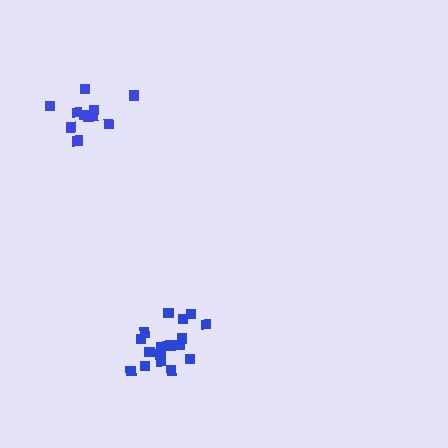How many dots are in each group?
Group 1: 11 dots, Group 2: 17 dots (28 total).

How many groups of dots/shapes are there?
There are 2 groups.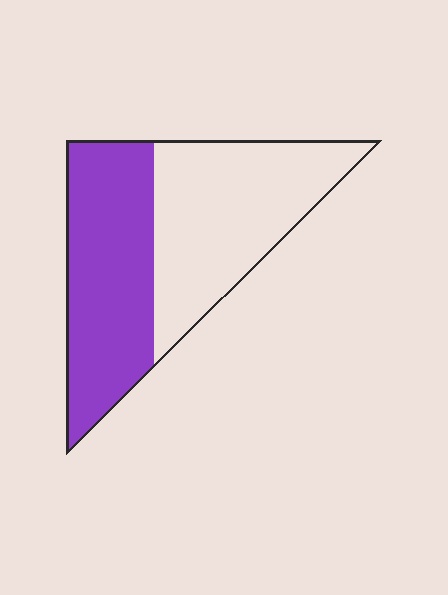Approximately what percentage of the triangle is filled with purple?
Approximately 50%.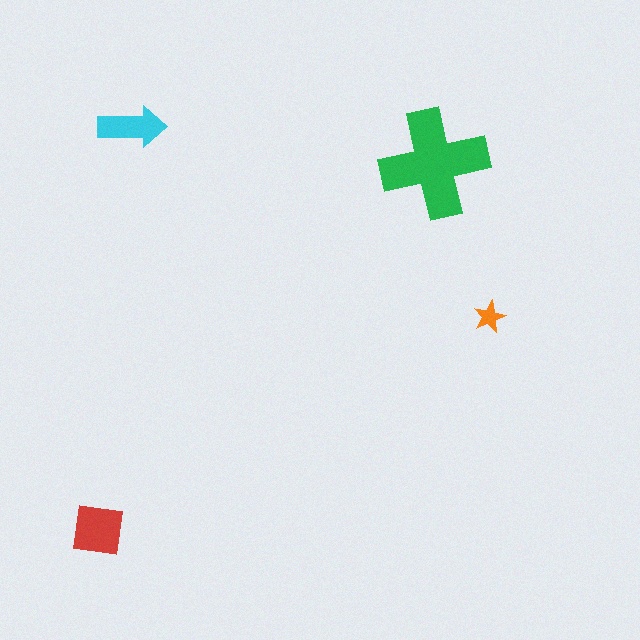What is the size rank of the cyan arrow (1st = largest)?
3rd.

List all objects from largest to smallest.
The green cross, the red square, the cyan arrow, the orange star.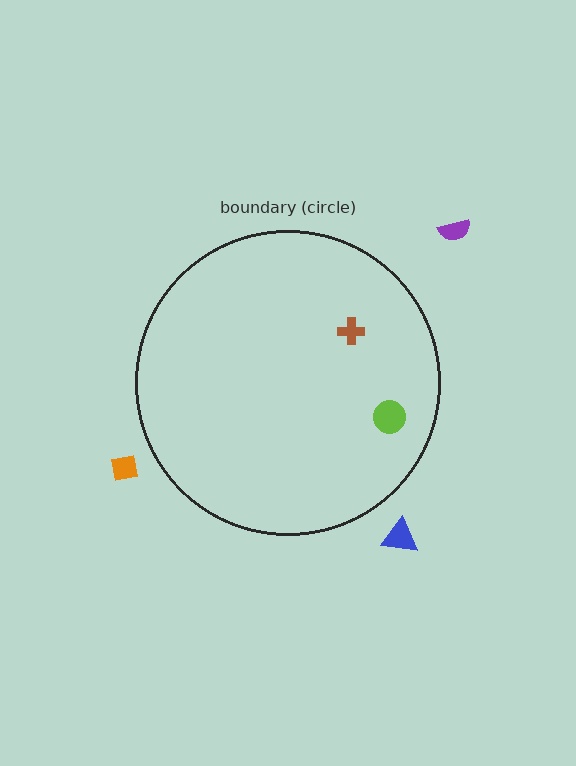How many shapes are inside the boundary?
2 inside, 3 outside.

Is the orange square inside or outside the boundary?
Outside.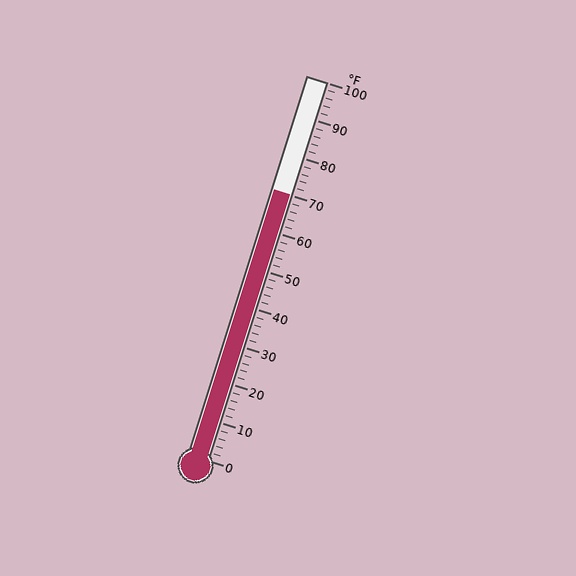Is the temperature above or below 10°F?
The temperature is above 10°F.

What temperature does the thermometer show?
The thermometer shows approximately 70°F.